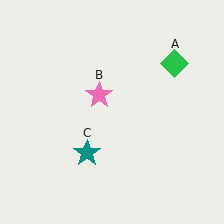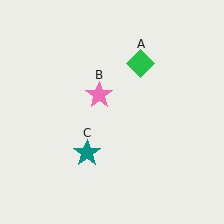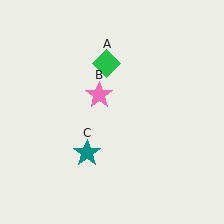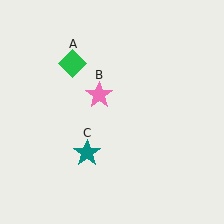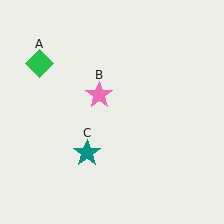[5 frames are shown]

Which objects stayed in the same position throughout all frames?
Pink star (object B) and teal star (object C) remained stationary.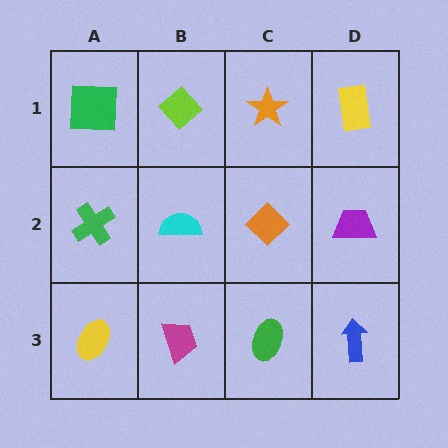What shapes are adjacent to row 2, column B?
A lime diamond (row 1, column B), a magenta trapezoid (row 3, column B), a green cross (row 2, column A), an orange diamond (row 2, column C).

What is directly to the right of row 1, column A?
A lime diamond.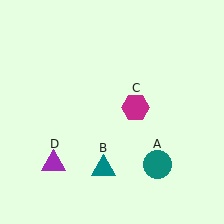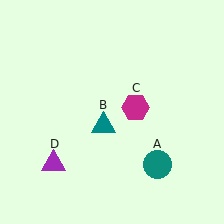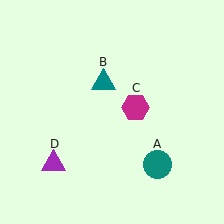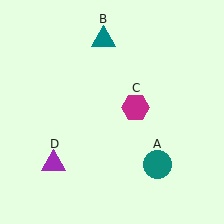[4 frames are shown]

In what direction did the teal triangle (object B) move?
The teal triangle (object B) moved up.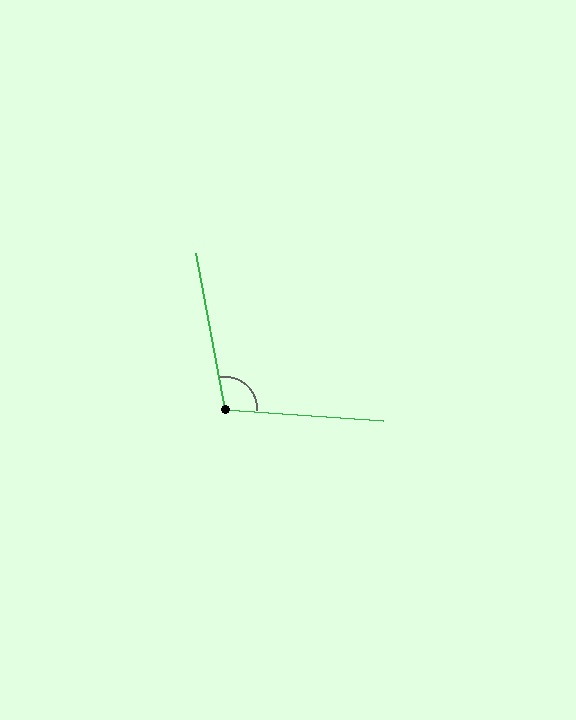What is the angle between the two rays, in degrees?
Approximately 105 degrees.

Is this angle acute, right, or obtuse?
It is obtuse.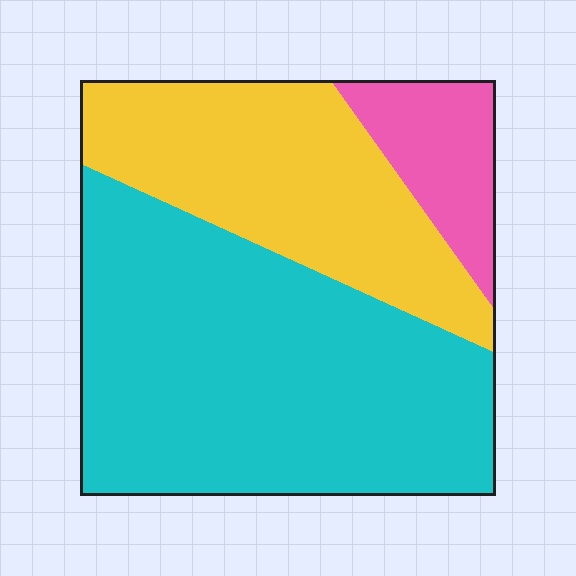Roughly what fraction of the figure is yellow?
Yellow covers around 30% of the figure.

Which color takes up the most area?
Cyan, at roughly 55%.